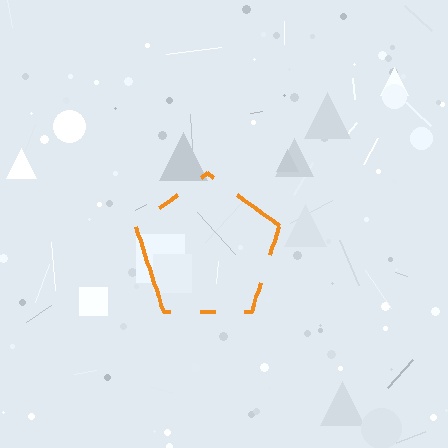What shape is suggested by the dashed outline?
The dashed outline suggests a pentagon.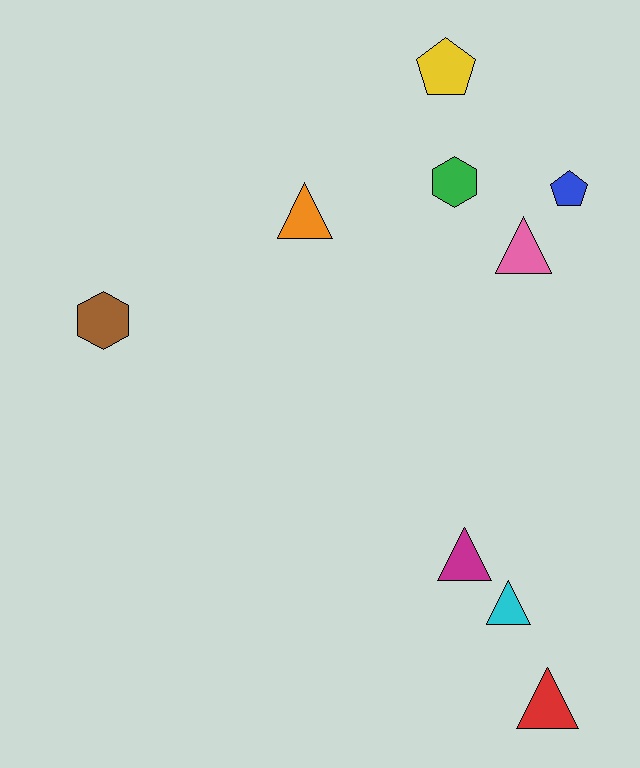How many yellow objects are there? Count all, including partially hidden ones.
There is 1 yellow object.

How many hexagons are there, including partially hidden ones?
There are 2 hexagons.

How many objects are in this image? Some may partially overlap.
There are 9 objects.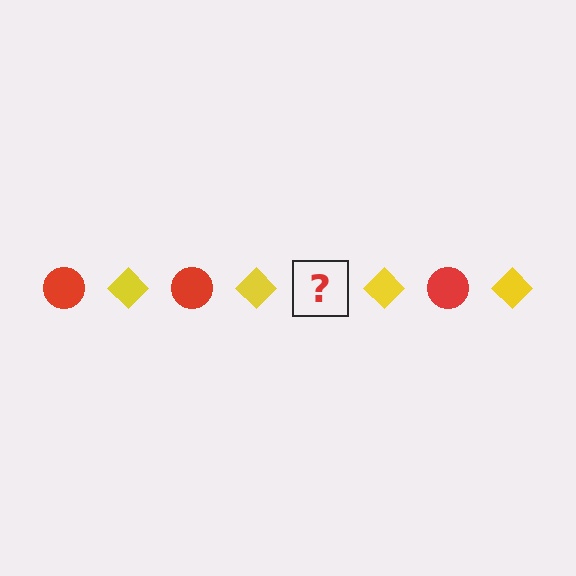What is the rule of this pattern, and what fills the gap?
The rule is that the pattern alternates between red circle and yellow diamond. The gap should be filled with a red circle.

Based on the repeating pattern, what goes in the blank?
The blank should be a red circle.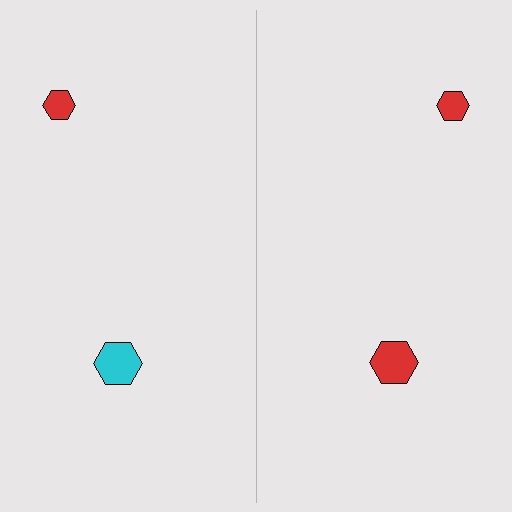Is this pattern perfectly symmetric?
No, the pattern is not perfectly symmetric. The red hexagon on the right side breaks the symmetry — its mirror counterpart is cyan.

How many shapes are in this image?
There are 4 shapes in this image.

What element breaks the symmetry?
The red hexagon on the right side breaks the symmetry — its mirror counterpart is cyan.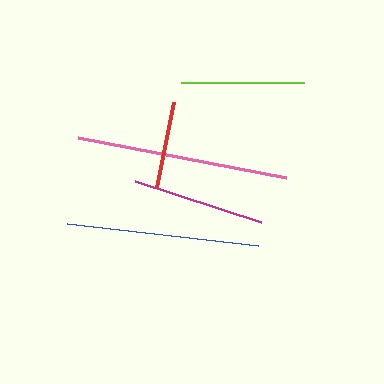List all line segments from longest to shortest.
From longest to shortest: pink, blue, magenta, lime, red.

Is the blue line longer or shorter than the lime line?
The blue line is longer than the lime line.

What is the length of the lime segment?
The lime segment is approximately 123 pixels long.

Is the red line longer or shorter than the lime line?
The lime line is longer than the red line.